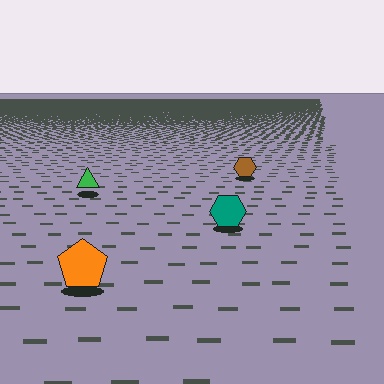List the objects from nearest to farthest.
From nearest to farthest: the orange pentagon, the teal hexagon, the green triangle, the brown hexagon.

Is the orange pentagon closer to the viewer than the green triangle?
Yes. The orange pentagon is closer — you can tell from the texture gradient: the ground texture is coarser near it.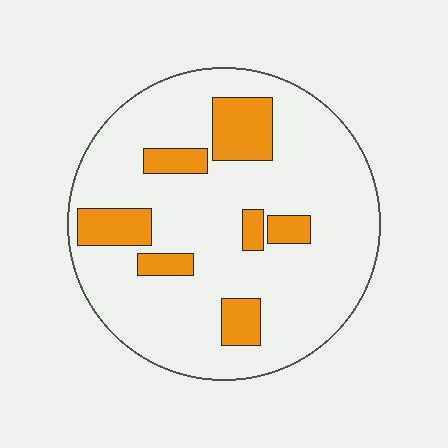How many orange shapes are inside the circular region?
7.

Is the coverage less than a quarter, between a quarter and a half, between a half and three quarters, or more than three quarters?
Less than a quarter.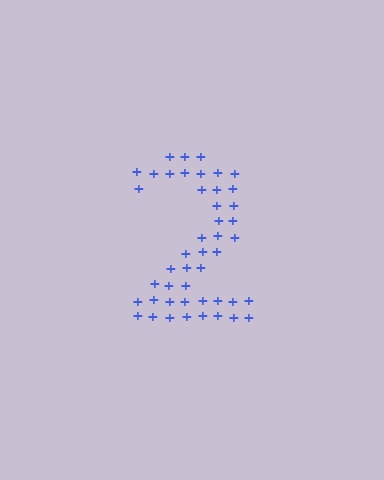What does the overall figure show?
The overall figure shows the digit 2.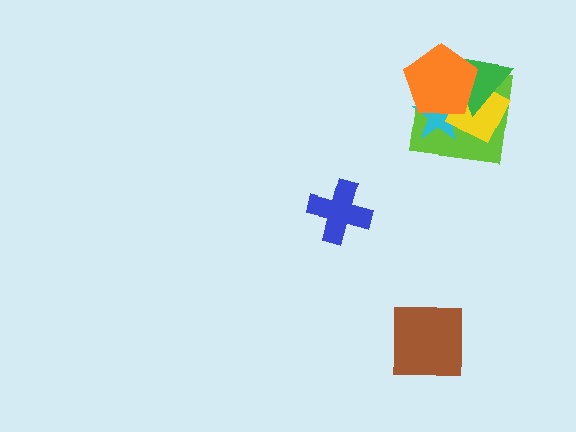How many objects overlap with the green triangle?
4 objects overlap with the green triangle.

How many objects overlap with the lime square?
4 objects overlap with the lime square.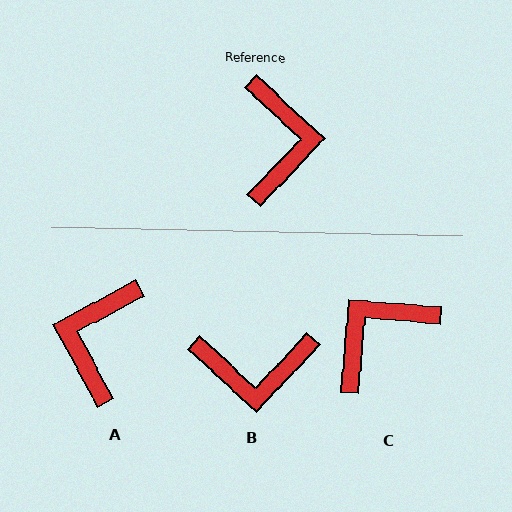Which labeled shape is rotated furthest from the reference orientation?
A, about 162 degrees away.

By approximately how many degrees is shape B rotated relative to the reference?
Approximately 90 degrees clockwise.